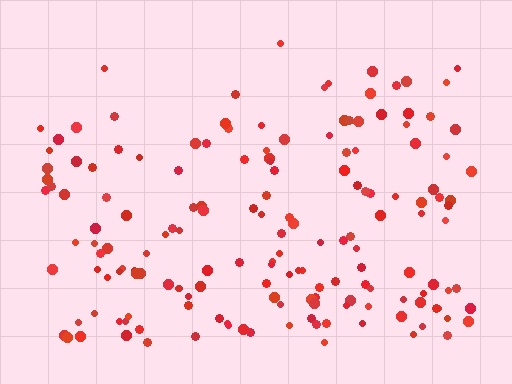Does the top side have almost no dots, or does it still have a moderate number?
Still a moderate number, just noticeably fewer than the bottom.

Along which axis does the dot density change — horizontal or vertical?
Vertical.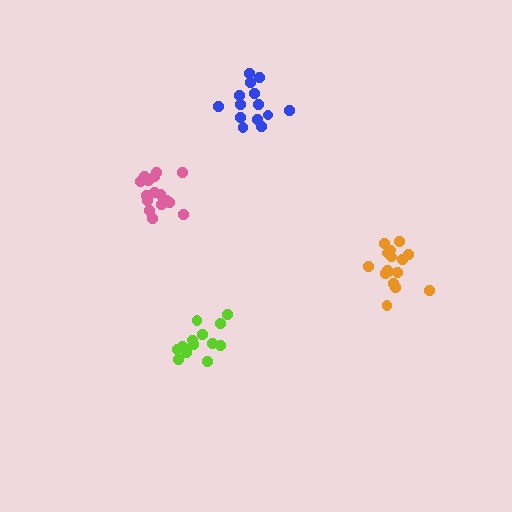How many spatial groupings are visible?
There are 4 spatial groupings.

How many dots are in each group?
Group 1: 16 dots, Group 2: 16 dots, Group 3: 14 dots, Group 4: 13 dots (59 total).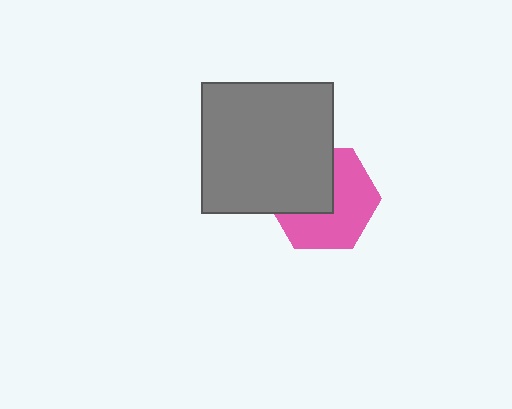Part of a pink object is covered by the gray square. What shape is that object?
It is a hexagon.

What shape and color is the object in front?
The object in front is a gray square.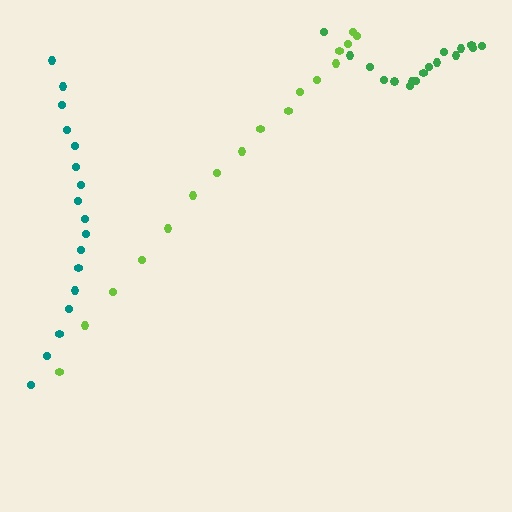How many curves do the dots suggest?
There are 3 distinct paths.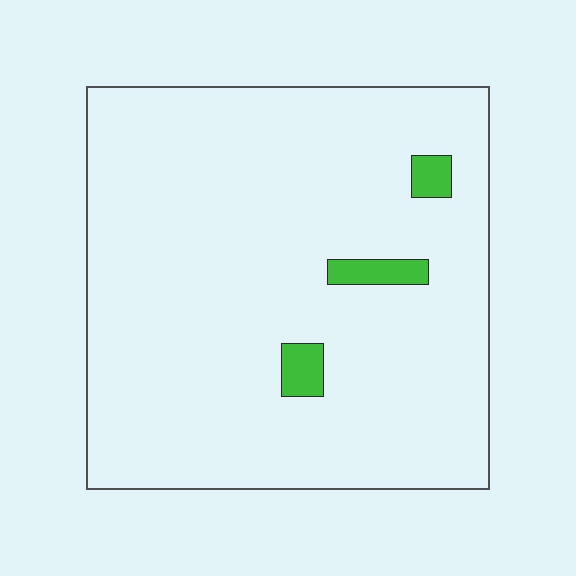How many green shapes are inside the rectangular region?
3.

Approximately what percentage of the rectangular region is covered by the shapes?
Approximately 5%.